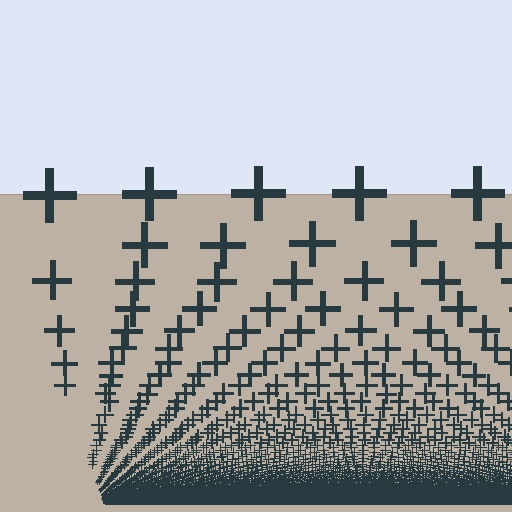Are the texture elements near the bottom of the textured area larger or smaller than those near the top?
Smaller. The gradient is inverted — elements near the bottom are smaller and denser.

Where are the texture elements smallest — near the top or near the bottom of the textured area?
Near the bottom.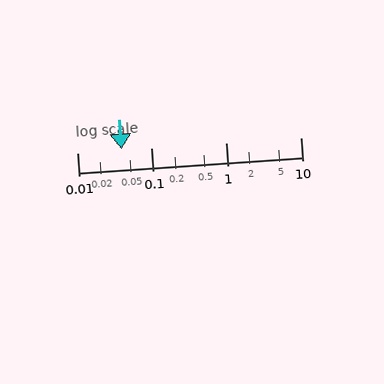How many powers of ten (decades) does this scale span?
The scale spans 3 decades, from 0.01 to 10.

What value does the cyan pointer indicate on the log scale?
The pointer indicates approximately 0.04.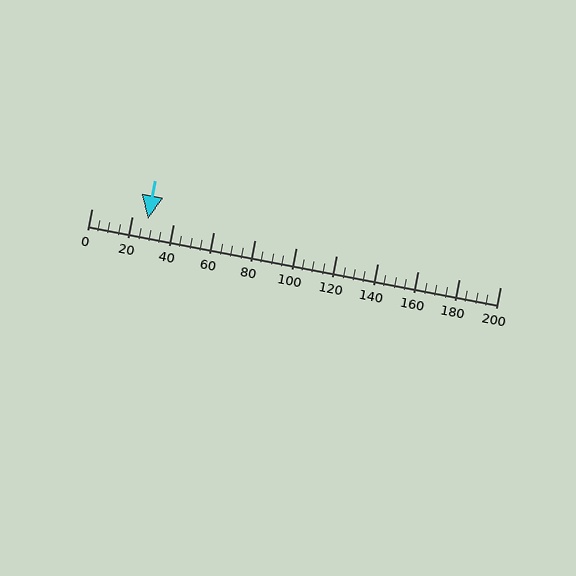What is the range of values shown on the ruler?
The ruler shows values from 0 to 200.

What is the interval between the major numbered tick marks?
The major tick marks are spaced 20 units apart.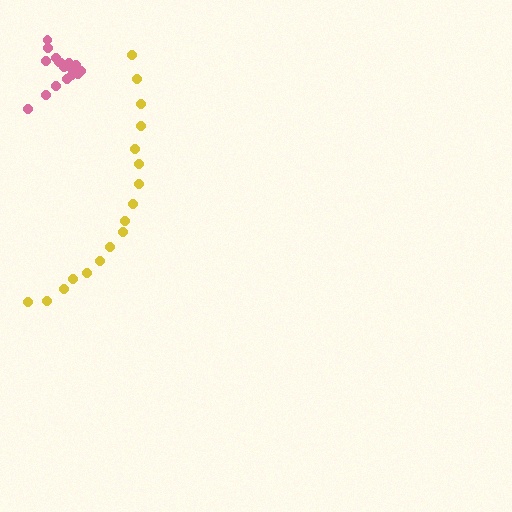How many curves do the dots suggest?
There are 2 distinct paths.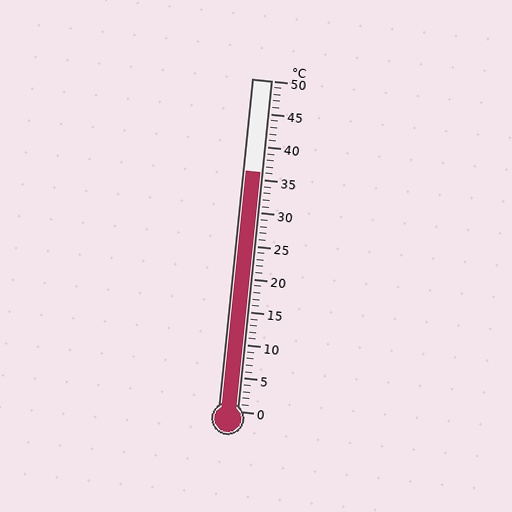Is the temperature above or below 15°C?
The temperature is above 15°C.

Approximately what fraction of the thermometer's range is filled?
The thermometer is filled to approximately 70% of its range.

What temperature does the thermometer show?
The thermometer shows approximately 36°C.